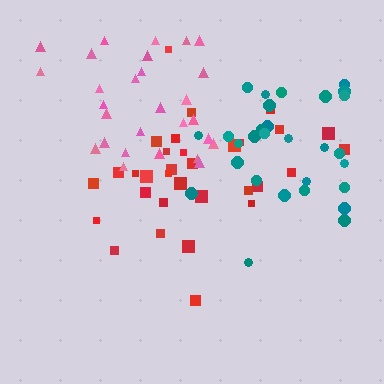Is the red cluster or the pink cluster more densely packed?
Pink.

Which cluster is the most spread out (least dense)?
Teal.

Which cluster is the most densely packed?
Pink.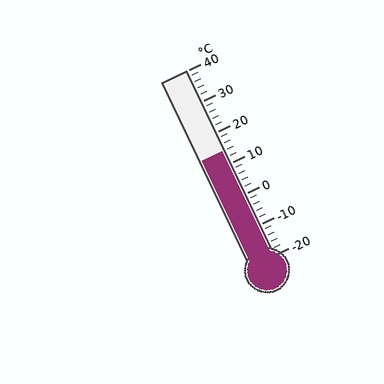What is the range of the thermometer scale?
The thermometer scale ranges from -20°C to 40°C.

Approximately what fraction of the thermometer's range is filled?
The thermometer is filled to approximately 55% of its range.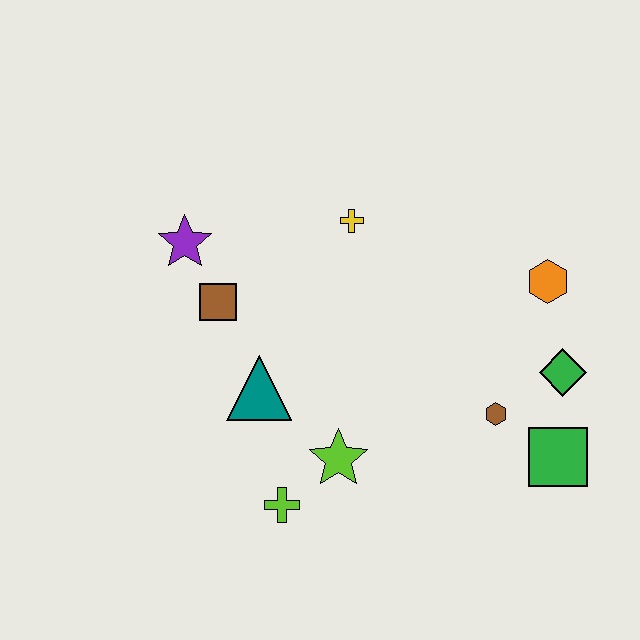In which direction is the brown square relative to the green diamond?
The brown square is to the left of the green diamond.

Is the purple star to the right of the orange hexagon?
No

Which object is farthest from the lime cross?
The orange hexagon is farthest from the lime cross.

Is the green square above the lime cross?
Yes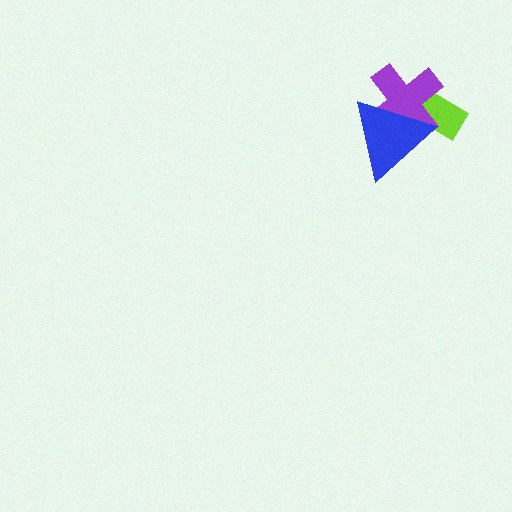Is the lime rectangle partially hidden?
Yes, it is partially covered by another shape.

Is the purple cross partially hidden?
Yes, it is partially covered by another shape.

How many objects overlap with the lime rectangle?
2 objects overlap with the lime rectangle.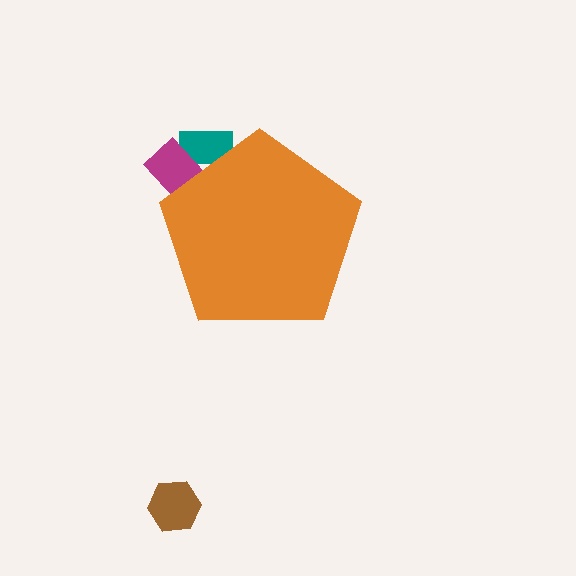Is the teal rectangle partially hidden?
Yes, the teal rectangle is partially hidden behind the orange pentagon.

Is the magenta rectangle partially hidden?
Yes, the magenta rectangle is partially hidden behind the orange pentagon.